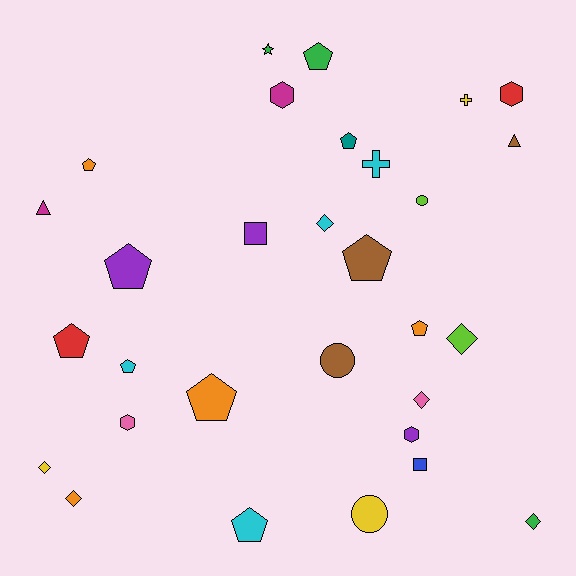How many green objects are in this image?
There are 3 green objects.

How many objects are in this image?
There are 30 objects.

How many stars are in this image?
There is 1 star.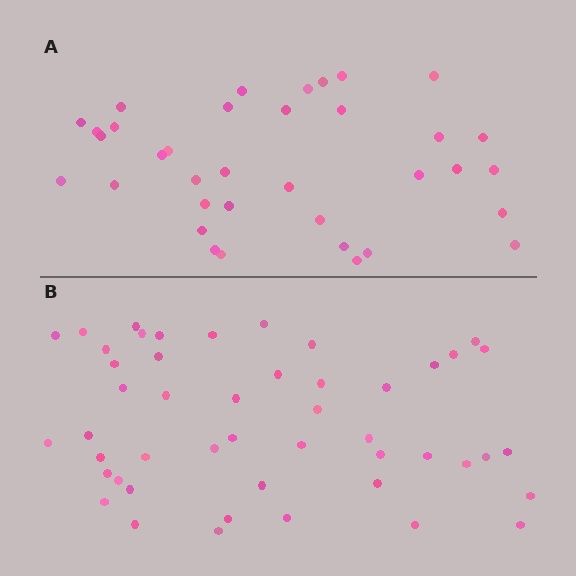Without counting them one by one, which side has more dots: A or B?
Region B (the bottom region) has more dots.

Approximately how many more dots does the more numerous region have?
Region B has roughly 12 or so more dots than region A.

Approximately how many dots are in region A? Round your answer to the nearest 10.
About 40 dots. (The exact count is 36, which rounds to 40.)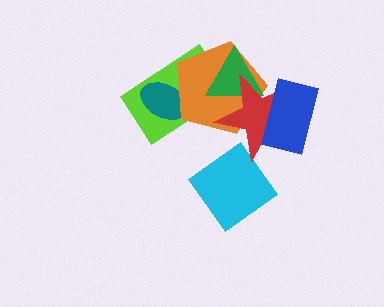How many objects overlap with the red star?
3 objects overlap with the red star.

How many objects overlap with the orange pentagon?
4 objects overlap with the orange pentagon.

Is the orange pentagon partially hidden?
Yes, it is partially covered by another shape.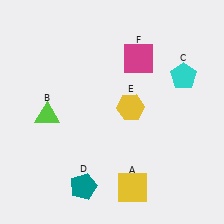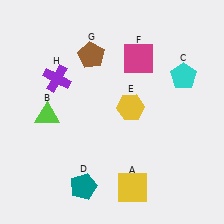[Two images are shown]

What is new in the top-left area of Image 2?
A brown pentagon (G) was added in the top-left area of Image 2.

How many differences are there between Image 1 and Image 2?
There are 2 differences between the two images.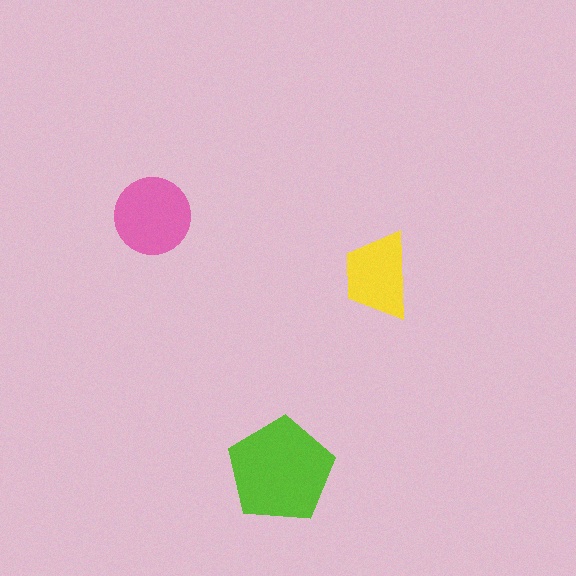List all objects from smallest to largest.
The yellow trapezoid, the pink circle, the lime pentagon.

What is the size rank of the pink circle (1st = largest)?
2nd.